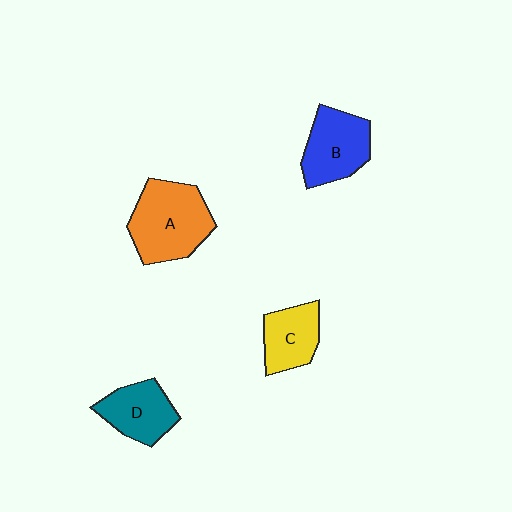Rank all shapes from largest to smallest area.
From largest to smallest: A (orange), B (blue), D (teal), C (yellow).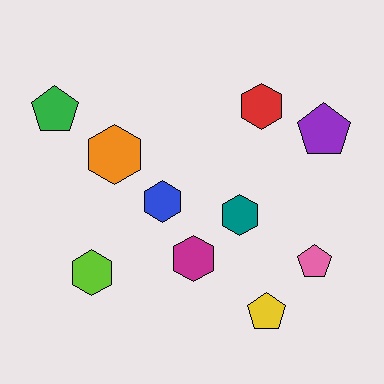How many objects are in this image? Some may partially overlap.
There are 10 objects.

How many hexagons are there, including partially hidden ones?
There are 6 hexagons.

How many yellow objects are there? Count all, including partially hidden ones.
There is 1 yellow object.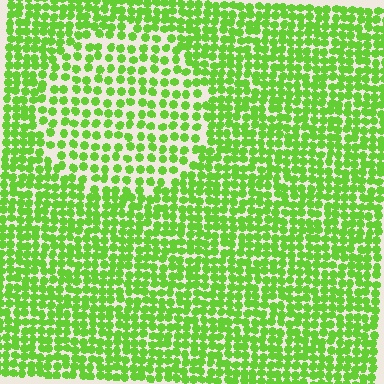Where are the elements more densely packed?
The elements are more densely packed outside the circle boundary.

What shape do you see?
I see a circle.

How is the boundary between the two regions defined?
The boundary is defined by a change in element density (approximately 1.7x ratio). All elements are the same color, size, and shape.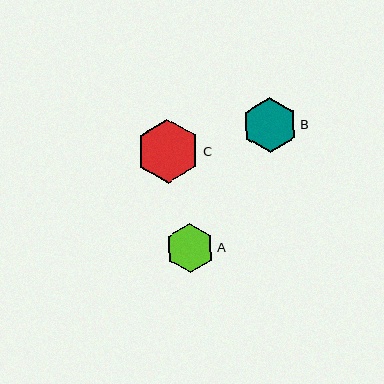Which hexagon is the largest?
Hexagon C is the largest with a size of approximately 64 pixels.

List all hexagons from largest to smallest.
From largest to smallest: C, B, A.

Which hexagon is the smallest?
Hexagon A is the smallest with a size of approximately 49 pixels.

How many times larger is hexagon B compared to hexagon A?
Hexagon B is approximately 1.1 times the size of hexagon A.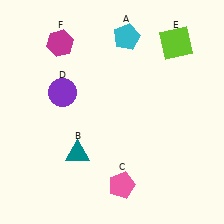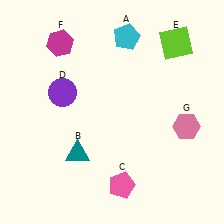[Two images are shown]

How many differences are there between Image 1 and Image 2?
There is 1 difference between the two images.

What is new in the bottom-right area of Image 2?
A pink hexagon (G) was added in the bottom-right area of Image 2.